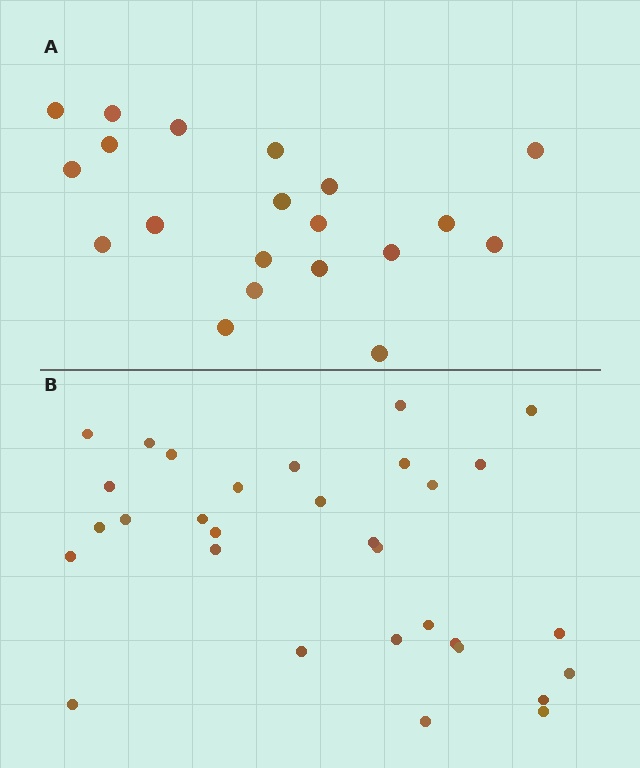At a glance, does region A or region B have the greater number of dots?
Region B (the bottom region) has more dots.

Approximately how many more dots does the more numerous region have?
Region B has roughly 12 or so more dots than region A.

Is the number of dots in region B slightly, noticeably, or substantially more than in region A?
Region B has substantially more. The ratio is roughly 1.6 to 1.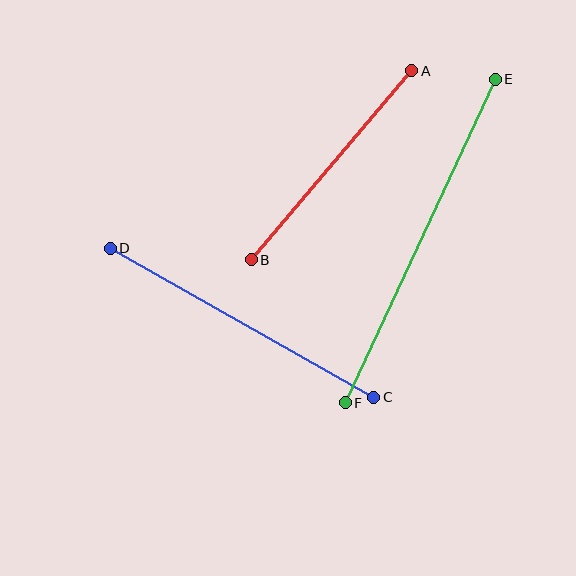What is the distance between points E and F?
The distance is approximately 357 pixels.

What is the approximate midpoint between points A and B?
The midpoint is at approximately (331, 165) pixels.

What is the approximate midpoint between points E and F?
The midpoint is at approximately (420, 241) pixels.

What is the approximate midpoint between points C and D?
The midpoint is at approximately (242, 323) pixels.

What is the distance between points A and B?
The distance is approximately 248 pixels.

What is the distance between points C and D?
The distance is approximately 303 pixels.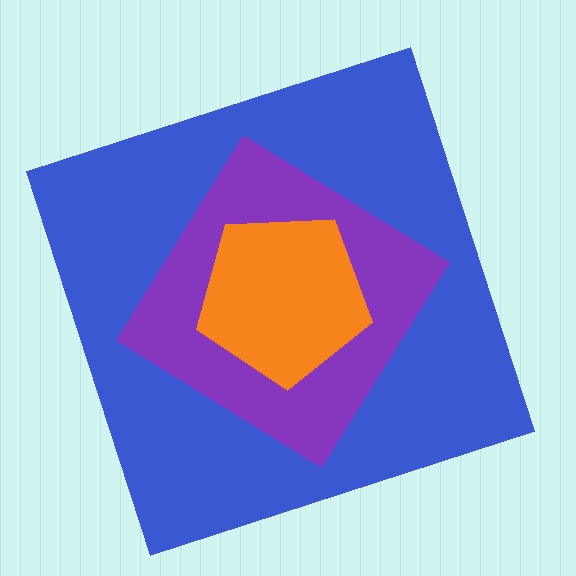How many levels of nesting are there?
3.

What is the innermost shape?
The orange pentagon.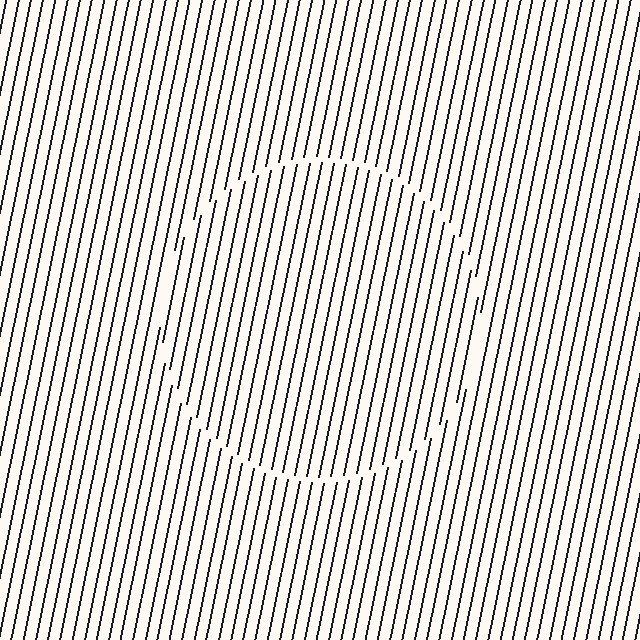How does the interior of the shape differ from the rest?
The interior of the shape contains the same grating, shifted by half a period — the contour is defined by the phase discontinuity where line-ends from the inner and outer gratings abut.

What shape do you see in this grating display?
An illusory circle. The interior of the shape contains the same grating, shifted by half a period — the contour is defined by the phase discontinuity where line-ends from the inner and outer gratings abut.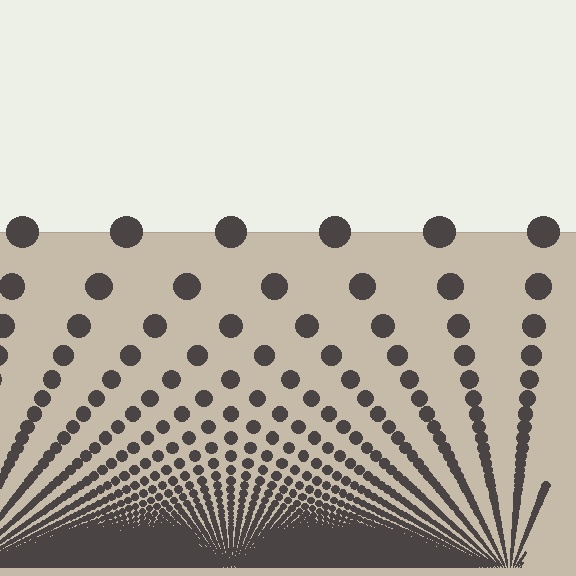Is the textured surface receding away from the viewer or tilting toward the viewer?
The surface appears to tilt toward the viewer. Texture elements get larger and sparser toward the top.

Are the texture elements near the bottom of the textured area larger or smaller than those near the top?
Smaller. The gradient is inverted — elements near the bottom are smaller and denser.